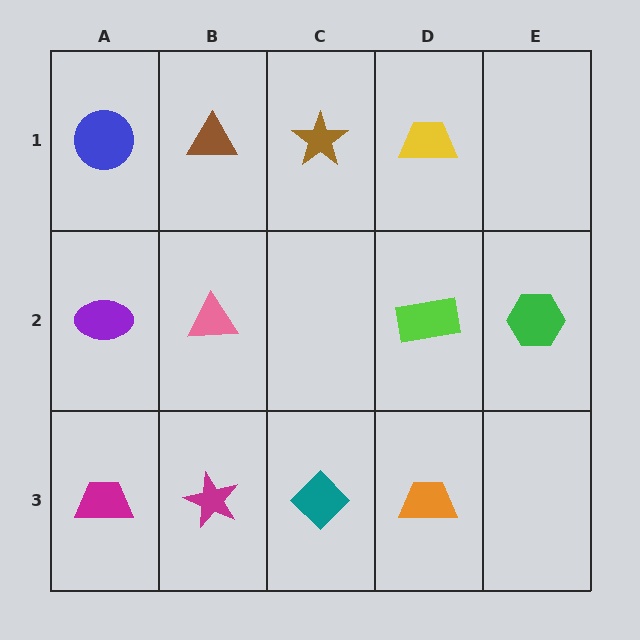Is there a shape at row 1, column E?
No, that cell is empty.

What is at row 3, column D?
An orange trapezoid.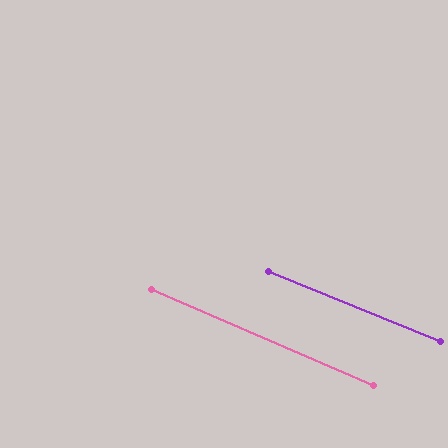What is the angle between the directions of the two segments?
Approximately 2 degrees.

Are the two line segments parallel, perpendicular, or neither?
Parallel — their directions differ by only 1.5°.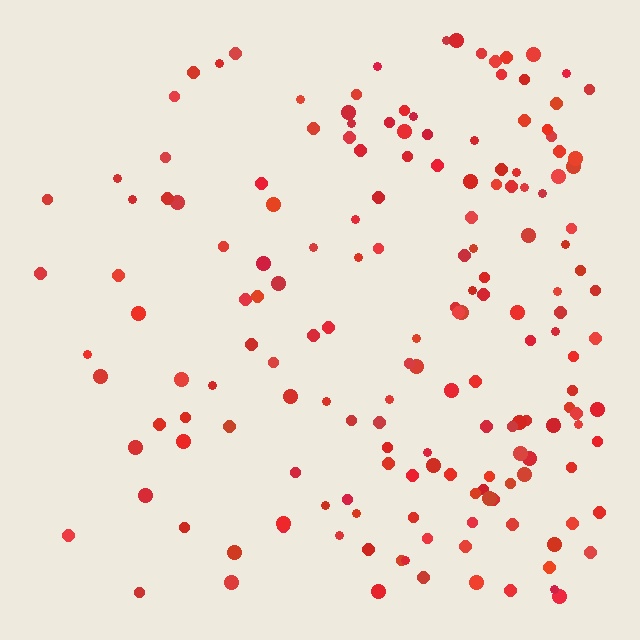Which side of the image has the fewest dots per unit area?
The left.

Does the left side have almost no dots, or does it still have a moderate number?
Still a moderate number, just noticeably fewer than the right.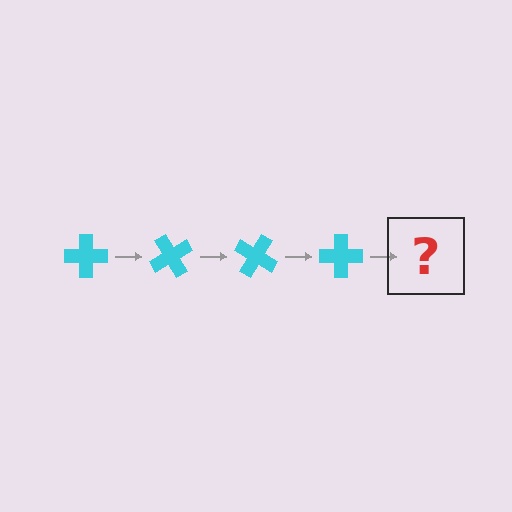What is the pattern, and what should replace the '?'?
The pattern is that the cross rotates 60 degrees each step. The '?' should be a cyan cross rotated 240 degrees.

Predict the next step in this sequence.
The next step is a cyan cross rotated 240 degrees.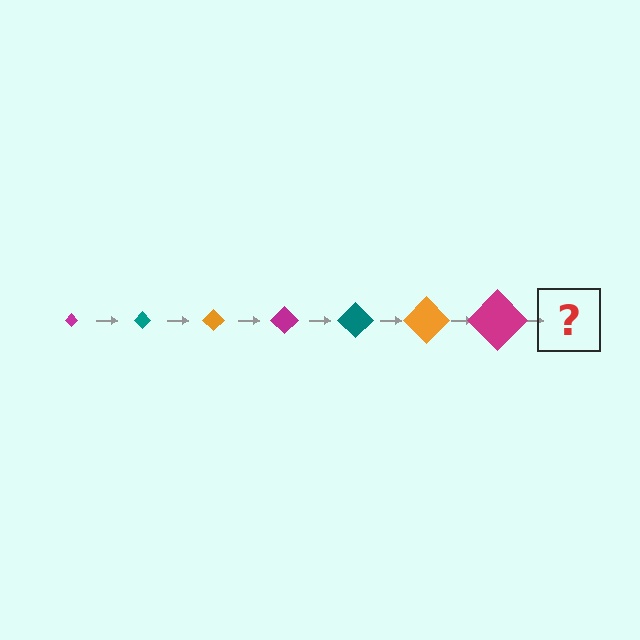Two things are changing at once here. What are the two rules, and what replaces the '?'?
The two rules are that the diamond grows larger each step and the color cycles through magenta, teal, and orange. The '?' should be a teal diamond, larger than the previous one.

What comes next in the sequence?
The next element should be a teal diamond, larger than the previous one.